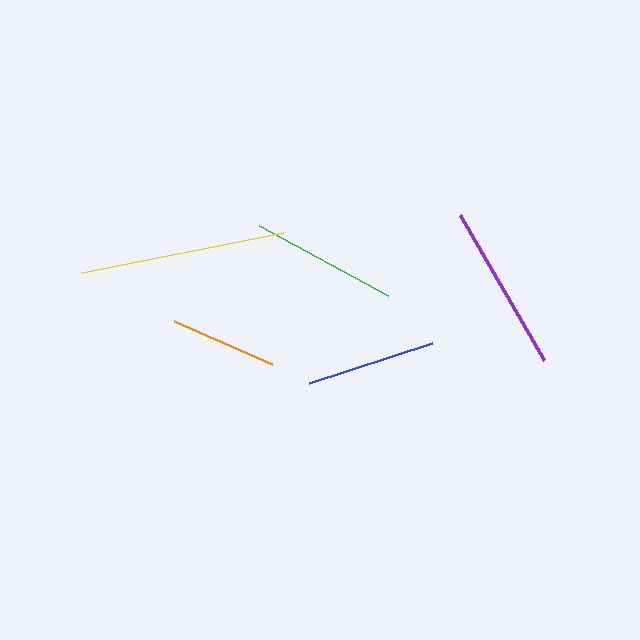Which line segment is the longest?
The yellow line is the longest at approximately 205 pixels.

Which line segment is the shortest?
The orange line is the shortest at approximately 107 pixels.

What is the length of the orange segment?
The orange segment is approximately 107 pixels long.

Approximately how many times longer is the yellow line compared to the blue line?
The yellow line is approximately 1.6 times the length of the blue line.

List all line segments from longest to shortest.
From longest to shortest: yellow, purple, green, blue, orange.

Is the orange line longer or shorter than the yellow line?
The yellow line is longer than the orange line.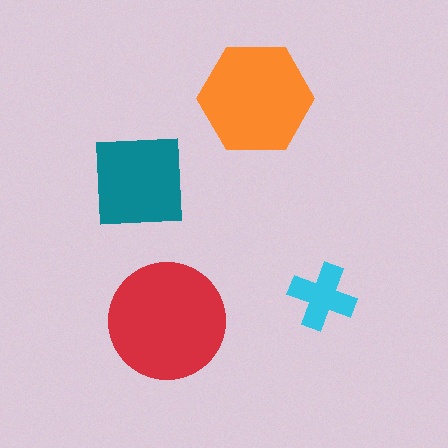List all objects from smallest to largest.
The cyan cross, the teal square, the orange hexagon, the red circle.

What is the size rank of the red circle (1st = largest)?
1st.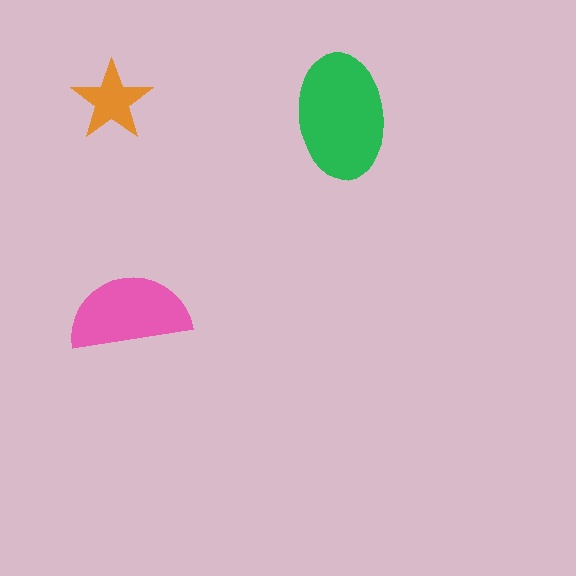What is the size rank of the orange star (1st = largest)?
3rd.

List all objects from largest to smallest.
The green ellipse, the pink semicircle, the orange star.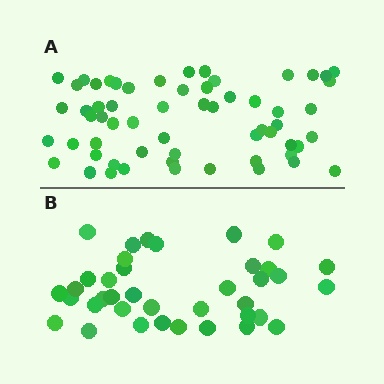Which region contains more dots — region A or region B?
Region A (the top region) has more dots.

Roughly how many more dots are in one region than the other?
Region A has approximately 20 more dots than region B.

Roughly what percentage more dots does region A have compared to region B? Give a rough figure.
About 60% more.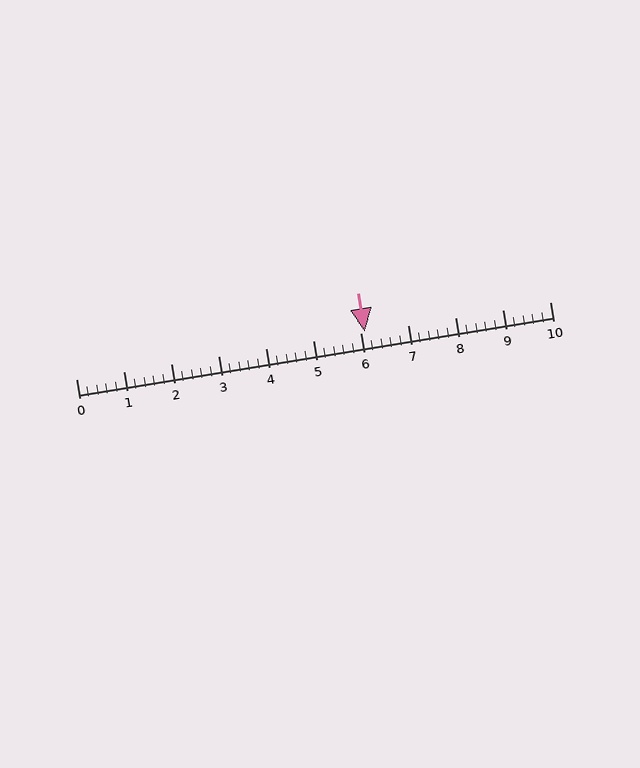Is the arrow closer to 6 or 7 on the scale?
The arrow is closer to 6.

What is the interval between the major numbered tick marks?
The major tick marks are spaced 1 units apart.